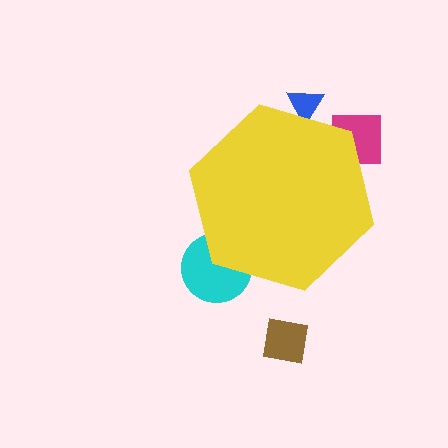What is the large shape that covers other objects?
A yellow hexagon.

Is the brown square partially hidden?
No, the brown square is fully visible.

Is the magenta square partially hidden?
Yes, the magenta square is partially hidden behind the yellow hexagon.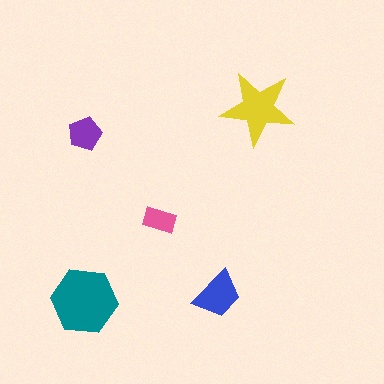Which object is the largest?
The teal hexagon.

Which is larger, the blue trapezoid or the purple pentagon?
The blue trapezoid.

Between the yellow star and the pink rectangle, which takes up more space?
The yellow star.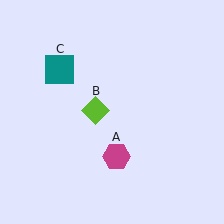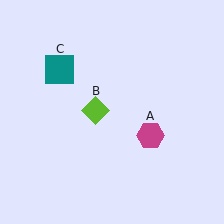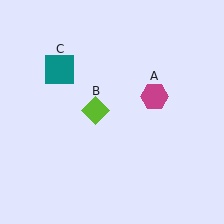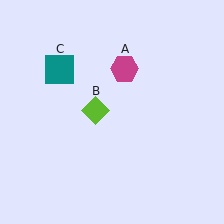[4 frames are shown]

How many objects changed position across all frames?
1 object changed position: magenta hexagon (object A).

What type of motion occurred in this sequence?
The magenta hexagon (object A) rotated counterclockwise around the center of the scene.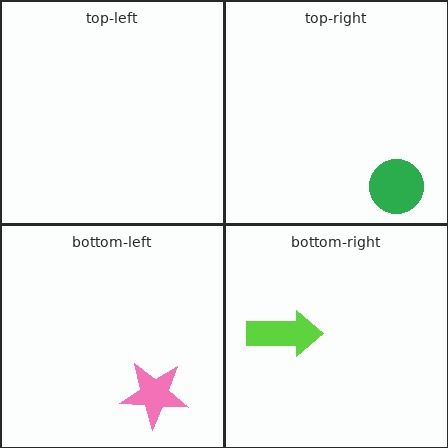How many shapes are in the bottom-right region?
1.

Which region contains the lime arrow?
The bottom-right region.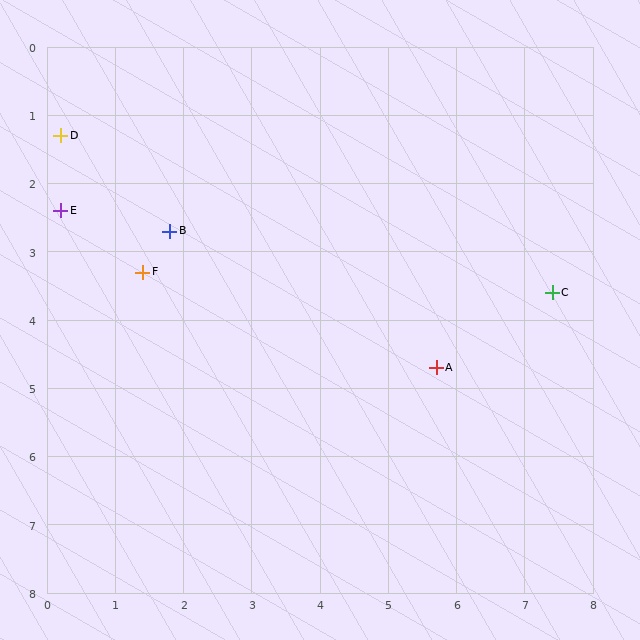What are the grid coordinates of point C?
Point C is at approximately (7.4, 3.6).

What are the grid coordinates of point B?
Point B is at approximately (1.8, 2.7).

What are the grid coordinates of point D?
Point D is at approximately (0.2, 1.3).